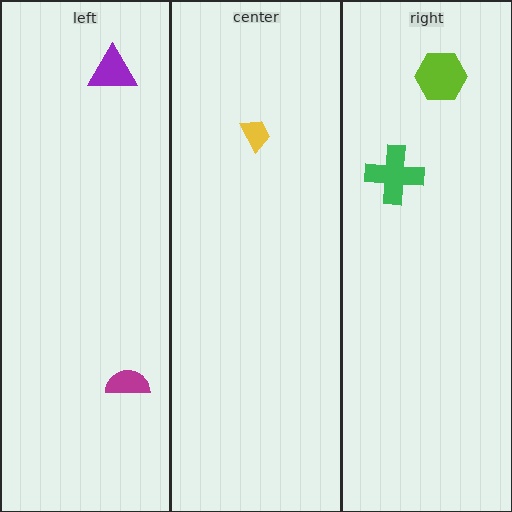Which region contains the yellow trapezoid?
The center region.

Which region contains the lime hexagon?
The right region.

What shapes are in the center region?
The yellow trapezoid.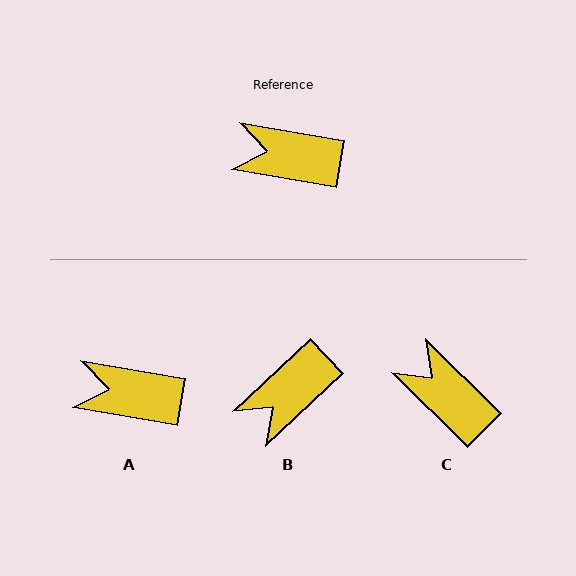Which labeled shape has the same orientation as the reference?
A.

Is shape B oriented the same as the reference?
No, it is off by about 53 degrees.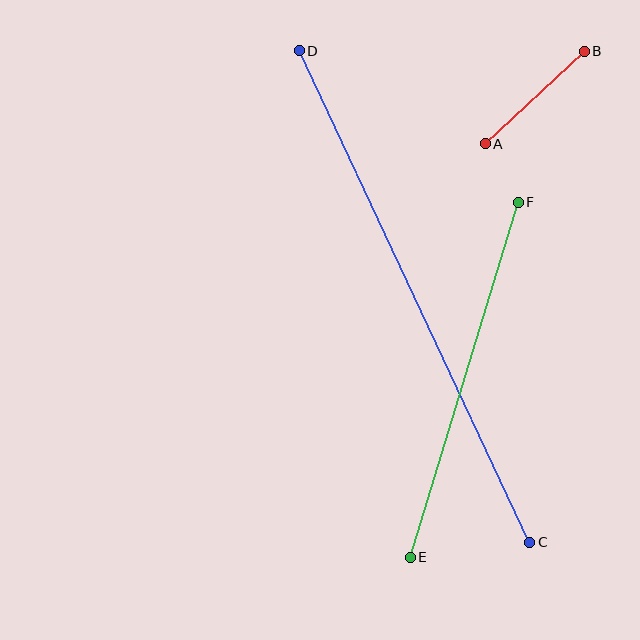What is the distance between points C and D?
The distance is approximately 543 pixels.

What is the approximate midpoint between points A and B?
The midpoint is at approximately (535, 98) pixels.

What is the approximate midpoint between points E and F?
The midpoint is at approximately (464, 380) pixels.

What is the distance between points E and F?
The distance is approximately 371 pixels.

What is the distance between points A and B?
The distance is approximately 135 pixels.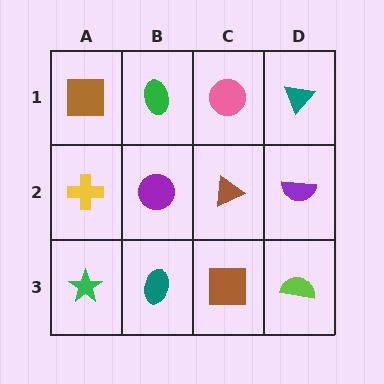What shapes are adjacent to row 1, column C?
A brown triangle (row 2, column C), a green ellipse (row 1, column B), a teal triangle (row 1, column D).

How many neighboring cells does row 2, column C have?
4.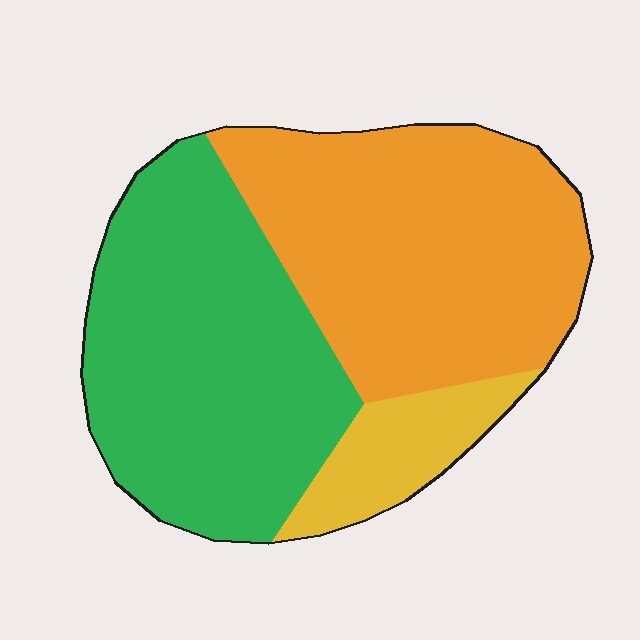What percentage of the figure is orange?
Orange covers roughly 45% of the figure.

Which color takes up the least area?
Yellow, at roughly 10%.